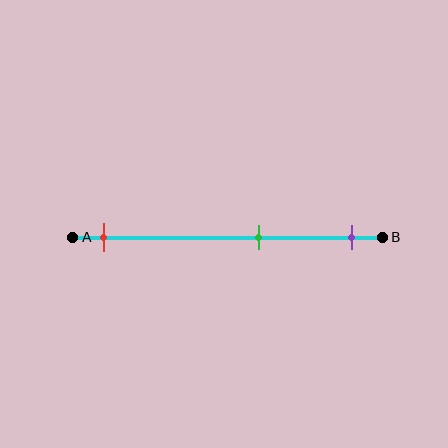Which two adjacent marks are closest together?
The green and purple marks are the closest adjacent pair.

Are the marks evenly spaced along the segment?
No, the marks are not evenly spaced.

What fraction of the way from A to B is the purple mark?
The purple mark is approximately 90% (0.9) of the way from A to B.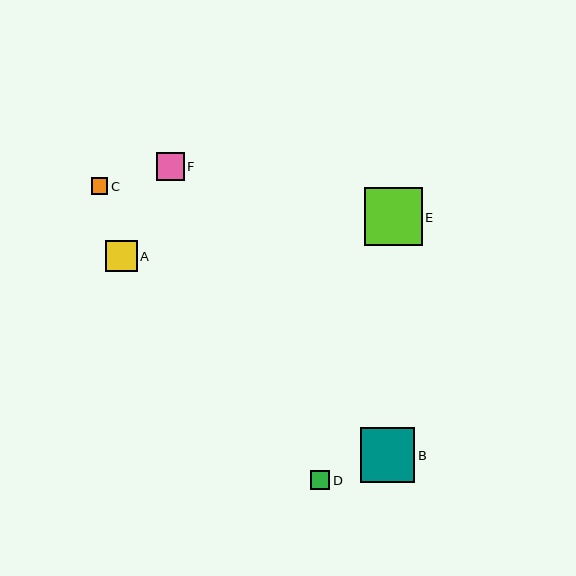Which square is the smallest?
Square C is the smallest with a size of approximately 17 pixels.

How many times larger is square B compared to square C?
Square B is approximately 3.2 times the size of square C.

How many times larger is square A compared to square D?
Square A is approximately 1.6 times the size of square D.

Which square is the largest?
Square E is the largest with a size of approximately 58 pixels.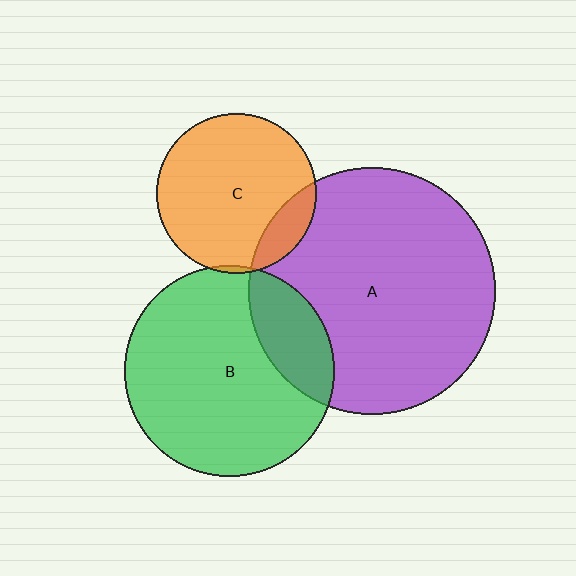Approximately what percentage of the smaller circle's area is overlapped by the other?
Approximately 5%.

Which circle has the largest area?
Circle A (purple).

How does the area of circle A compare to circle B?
Approximately 1.4 times.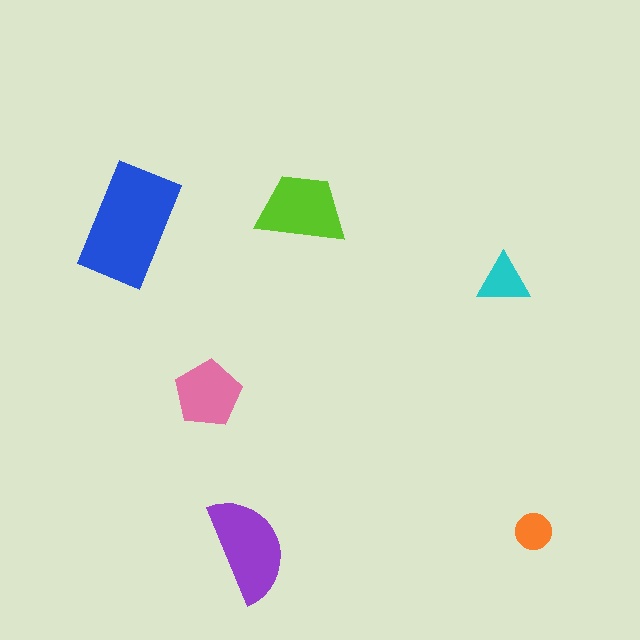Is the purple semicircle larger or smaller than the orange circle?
Larger.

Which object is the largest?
The blue rectangle.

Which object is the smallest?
The orange circle.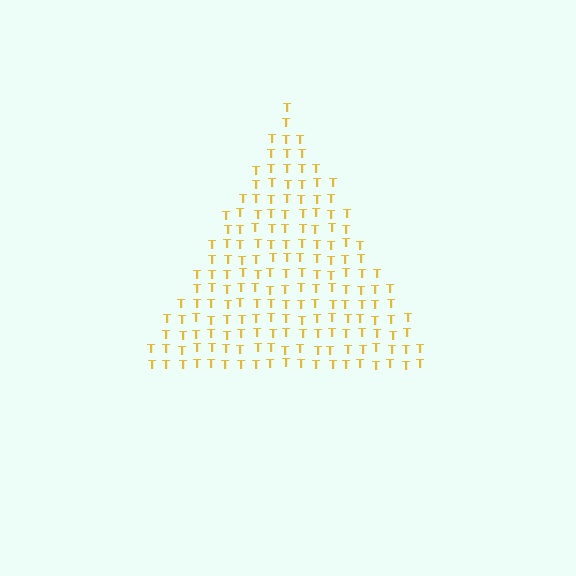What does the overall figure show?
The overall figure shows a triangle.